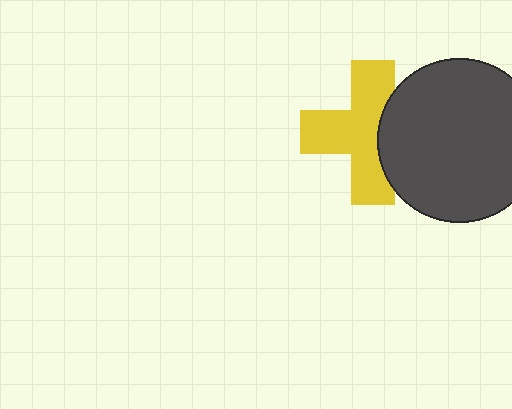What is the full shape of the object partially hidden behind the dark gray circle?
The partially hidden object is a yellow cross.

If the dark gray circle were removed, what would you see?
You would see the complete yellow cross.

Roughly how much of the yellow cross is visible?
Most of it is visible (roughly 68%).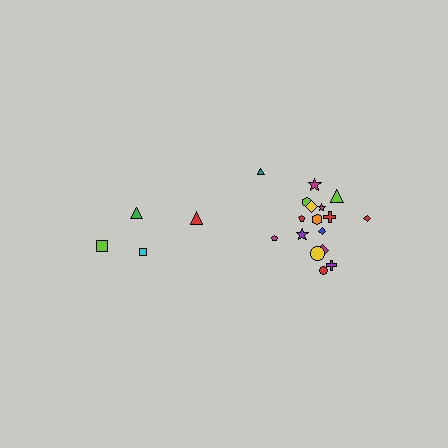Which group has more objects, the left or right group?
The right group.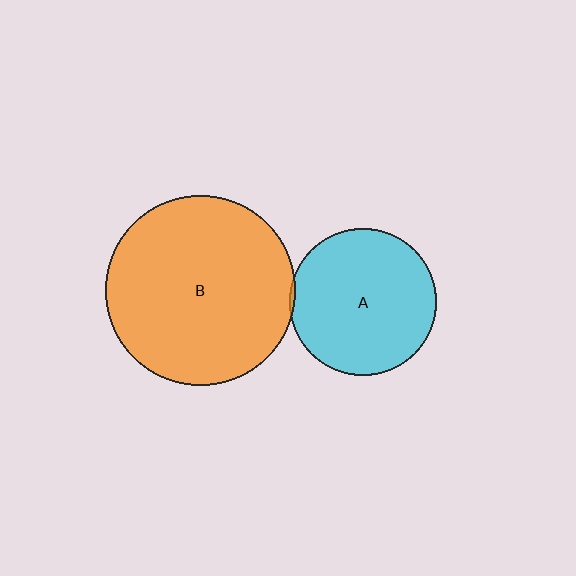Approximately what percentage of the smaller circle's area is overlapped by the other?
Approximately 5%.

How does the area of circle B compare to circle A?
Approximately 1.7 times.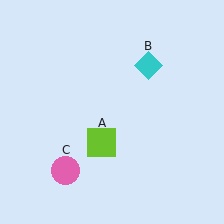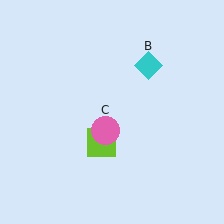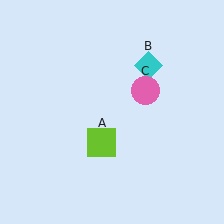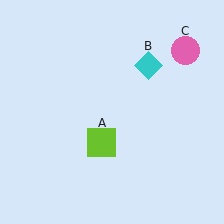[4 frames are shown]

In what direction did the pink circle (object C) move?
The pink circle (object C) moved up and to the right.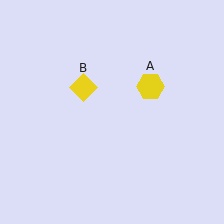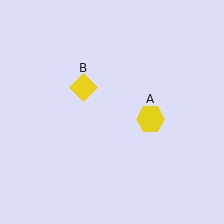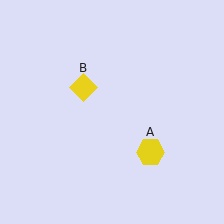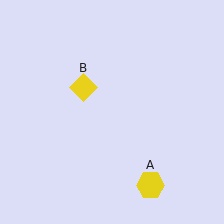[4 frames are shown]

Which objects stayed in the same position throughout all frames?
Yellow diamond (object B) remained stationary.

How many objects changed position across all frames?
1 object changed position: yellow hexagon (object A).